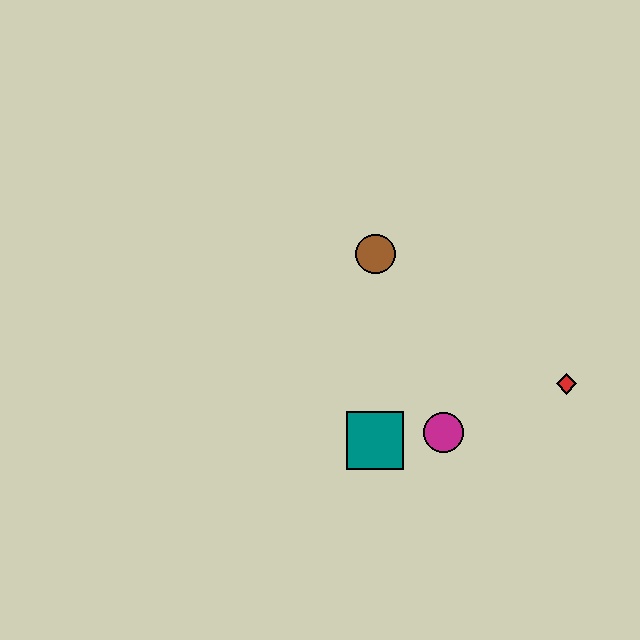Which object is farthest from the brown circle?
The red diamond is farthest from the brown circle.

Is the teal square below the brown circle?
Yes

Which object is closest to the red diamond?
The magenta circle is closest to the red diamond.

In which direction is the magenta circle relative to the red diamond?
The magenta circle is to the left of the red diamond.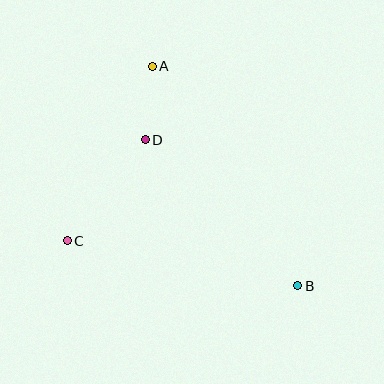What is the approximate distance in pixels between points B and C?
The distance between B and C is approximately 235 pixels.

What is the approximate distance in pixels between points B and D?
The distance between B and D is approximately 211 pixels.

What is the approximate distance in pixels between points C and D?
The distance between C and D is approximately 128 pixels.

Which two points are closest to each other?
Points A and D are closest to each other.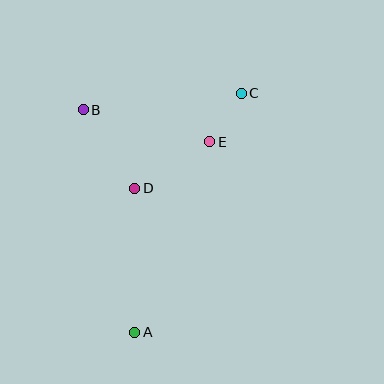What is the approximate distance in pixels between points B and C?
The distance between B and C is approximately 158 pixels.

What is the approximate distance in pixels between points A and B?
The distance between A and B is approximately 228 pixels.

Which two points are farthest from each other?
Points A and C are farthest from each other.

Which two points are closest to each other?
Points C and E are closest to each other.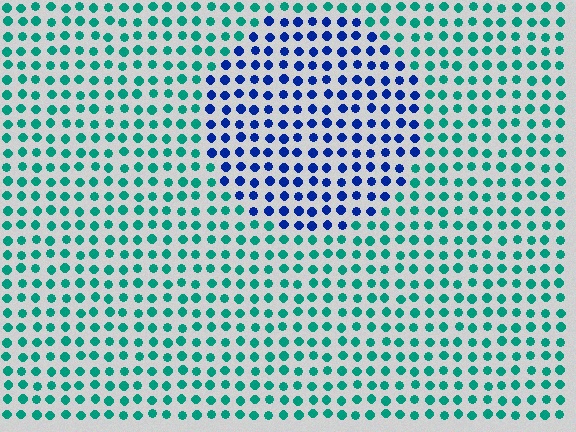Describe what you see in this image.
The image is filled with small teal elements in a uniform arrangement. A circle-shaped region is visible where the elements are tinted to a slightly different hue, forming a subtle color boundary.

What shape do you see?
I see a circle.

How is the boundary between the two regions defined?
The boundary is defined purely by a slight shift in hue (about 58 degrees). Spacing, size, and orientation are identical on both sides.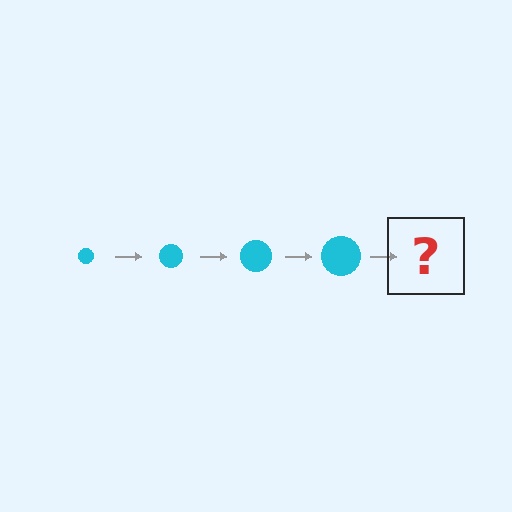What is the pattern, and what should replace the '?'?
The pattern is that the circle gets progressively larger each step. The '?' should be a cyan circle, larger than the previous one.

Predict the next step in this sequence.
The next step is a cyan circle, larger than the previous one.